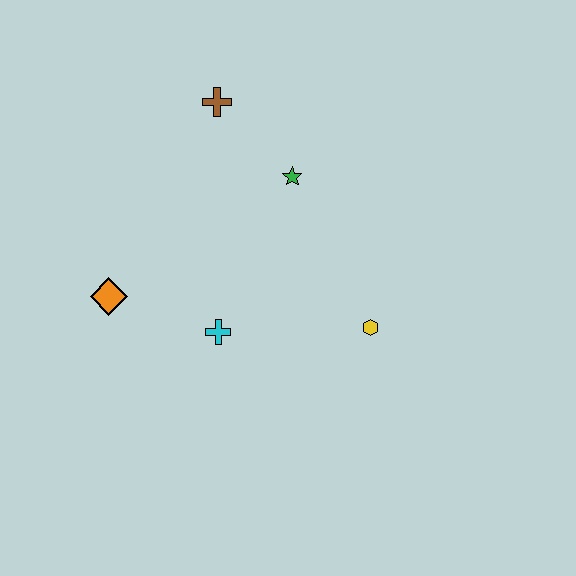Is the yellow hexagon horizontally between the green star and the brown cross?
No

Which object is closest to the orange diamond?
The cyan cross is closest to the orange diamond.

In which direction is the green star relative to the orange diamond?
The green star is to the right of the orange diamond.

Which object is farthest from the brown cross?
The yellow hexagon is farthest from the brown cross.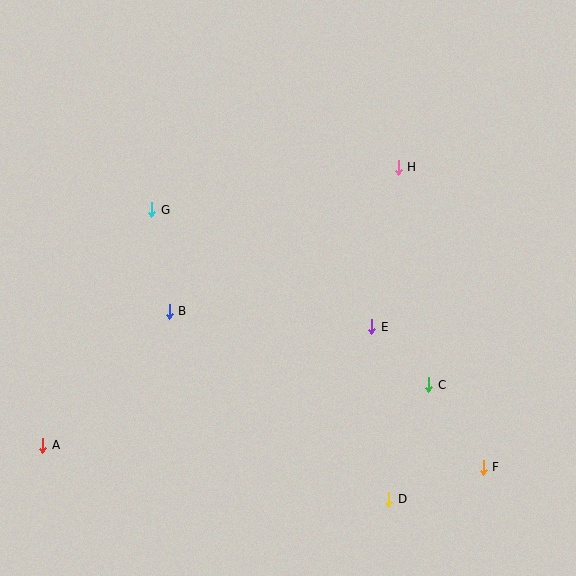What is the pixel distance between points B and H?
The distance between B and H is 270 pixels.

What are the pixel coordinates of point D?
Point D is at (389, 499).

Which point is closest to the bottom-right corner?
Point F is closest to the bottom-right corner.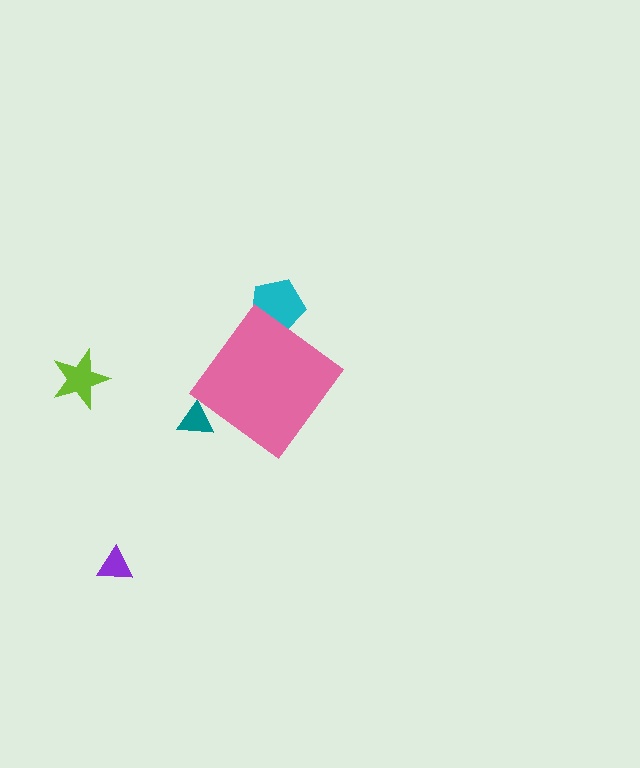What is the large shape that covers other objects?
A pink diamond.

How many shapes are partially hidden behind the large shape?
2 shapes are partially hidden.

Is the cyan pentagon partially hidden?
Yes, the cyan pentagon is partially hidden behind the pink diamond.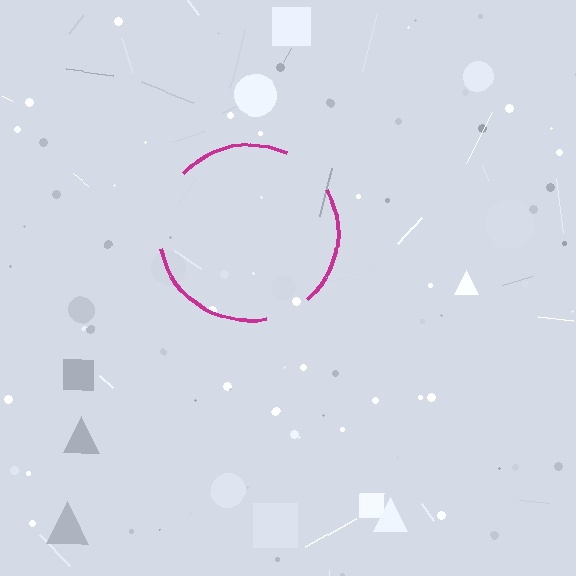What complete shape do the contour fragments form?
The contour fragments form a circle.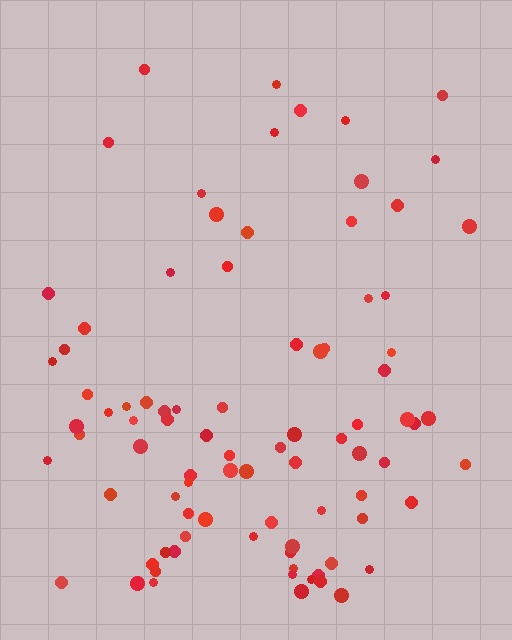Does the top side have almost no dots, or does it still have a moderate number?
Still a moderate number, just noticeably fewer than the bottom.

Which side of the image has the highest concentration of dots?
The bottom.